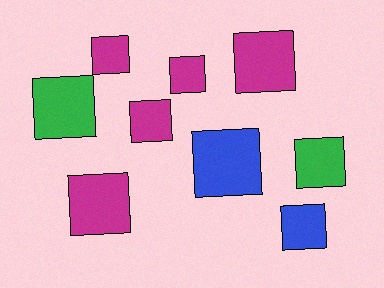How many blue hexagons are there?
There are no blue hexagons.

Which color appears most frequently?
Magenta, with 5 objects.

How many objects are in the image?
There are 9 objects.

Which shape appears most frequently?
Square, with 9 objects.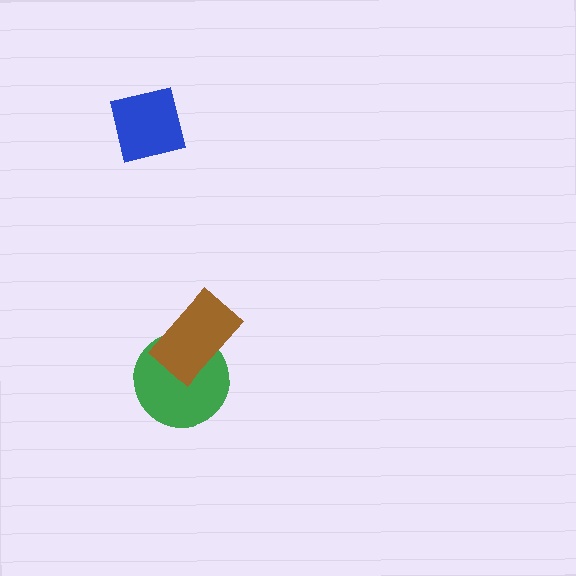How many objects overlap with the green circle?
1 object overlaps with the green circle.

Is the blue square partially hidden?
No, no other shape covers it.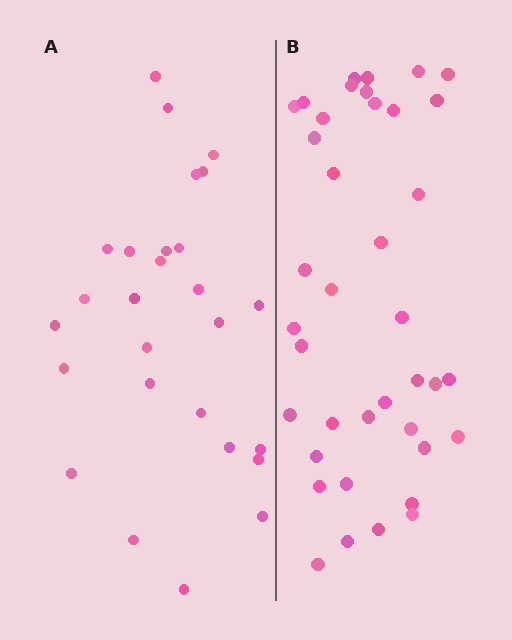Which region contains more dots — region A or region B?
Region B (the right region) has more dots.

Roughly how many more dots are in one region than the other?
Region B has roughly 12 or so more dots than region A.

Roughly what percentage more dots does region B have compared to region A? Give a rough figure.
About 45% more.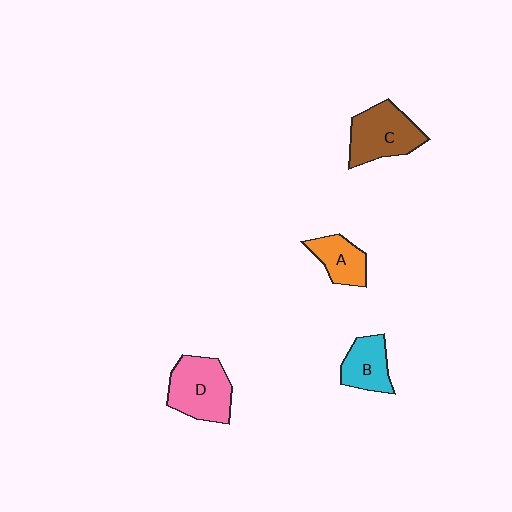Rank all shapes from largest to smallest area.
From largest to smallest: D (pink), C (brown), B (cyan), A (orange).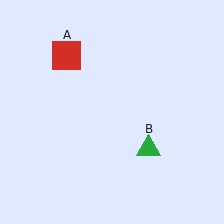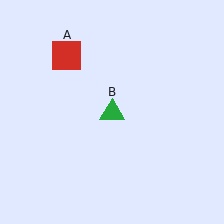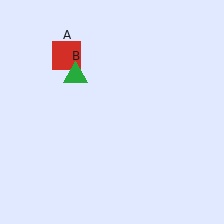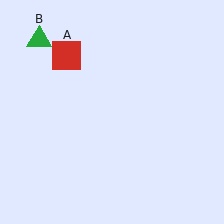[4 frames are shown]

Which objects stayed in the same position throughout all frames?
Red square (object A) remained stationary.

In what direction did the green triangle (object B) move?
The green triangle (object B) moved up and to the left.